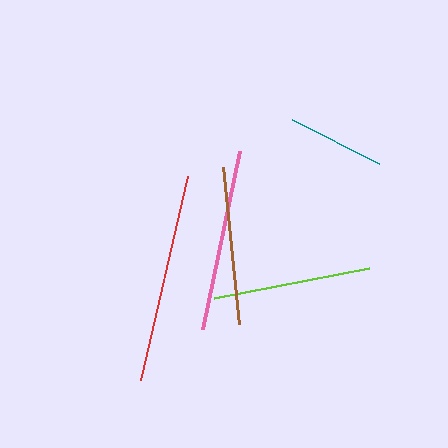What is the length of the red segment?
The red segment is approximately 210 pixels long.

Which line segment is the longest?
The red line is the longest at approximately 210 pixels.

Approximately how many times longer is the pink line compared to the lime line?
The pink line is approximately 1.2 times the length of the lime line.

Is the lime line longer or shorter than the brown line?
The brown line is longer than the lime line.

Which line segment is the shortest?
The teal line is the shortest at approximately 98 pixels.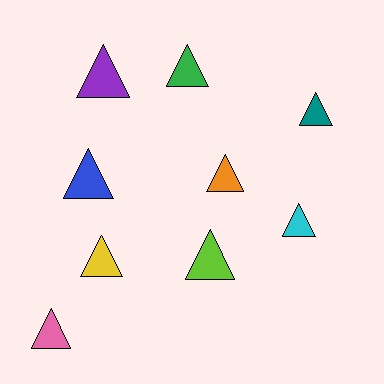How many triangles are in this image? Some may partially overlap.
There are 9 triangles.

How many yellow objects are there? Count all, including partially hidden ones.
There is 1 yellow object.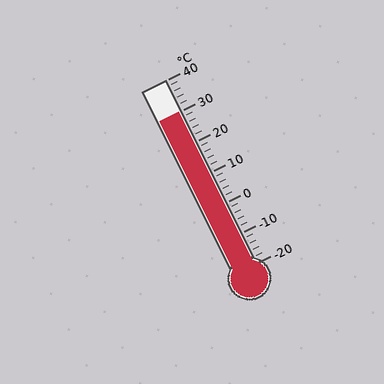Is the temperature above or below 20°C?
The temperature is above 20°C.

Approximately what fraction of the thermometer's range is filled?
The thermometer is filled to approximately 85% of its range.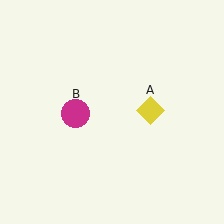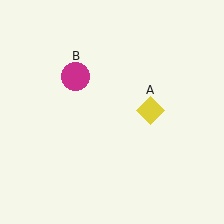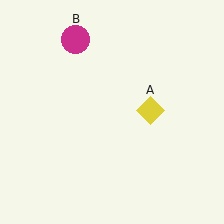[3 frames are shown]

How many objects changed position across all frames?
1 object changed position: magenta circle (object B).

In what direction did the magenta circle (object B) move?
The magenta circle (object B) moved up.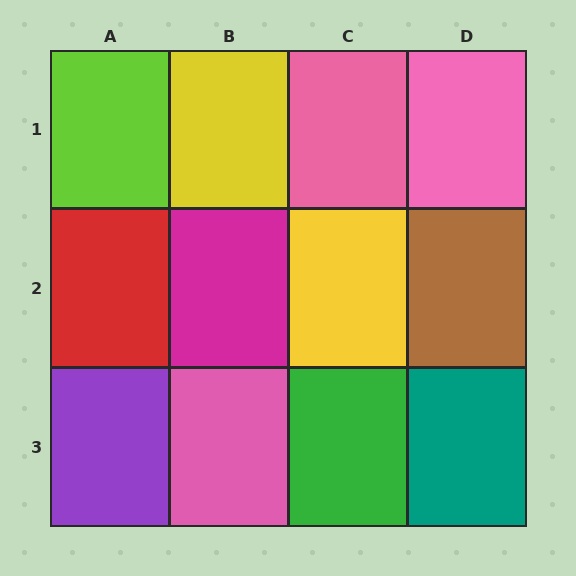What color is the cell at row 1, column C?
Pink.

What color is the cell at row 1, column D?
Pink.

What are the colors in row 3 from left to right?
Purple, pink, green, teal.